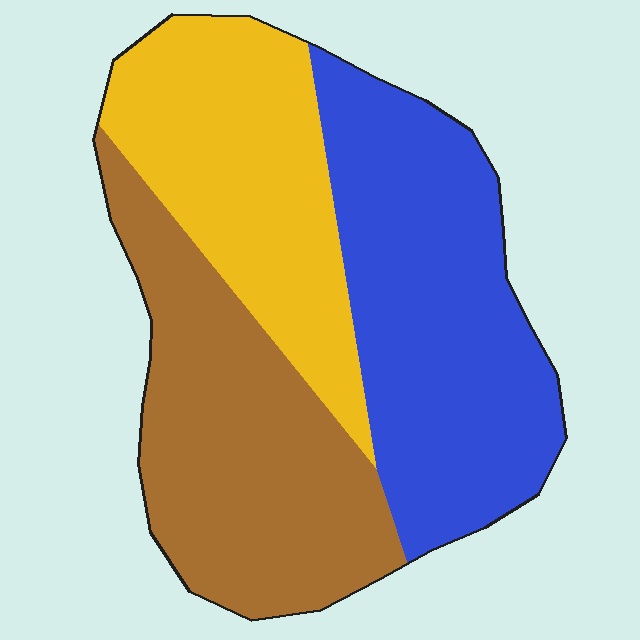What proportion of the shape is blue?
Blue takes up about three eighths (3/8) of the shape.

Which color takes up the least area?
Yellow, at roughly 30%.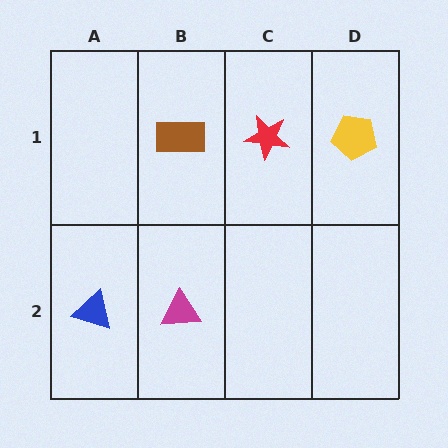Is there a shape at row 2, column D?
No, that cell is empty.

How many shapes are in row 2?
2 shapes.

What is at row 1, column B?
A brown rectangle.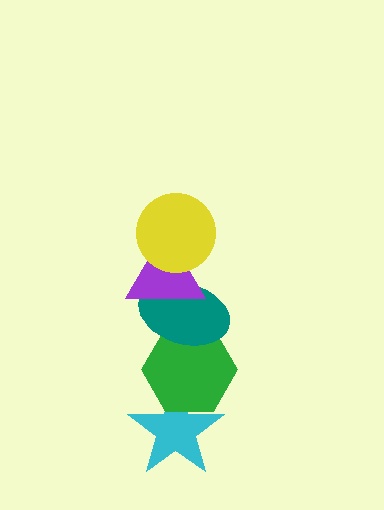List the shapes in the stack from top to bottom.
From top to bottom: the yellow circle, the purple triangle, the teal ellipse, the green hexagon, the cyan star.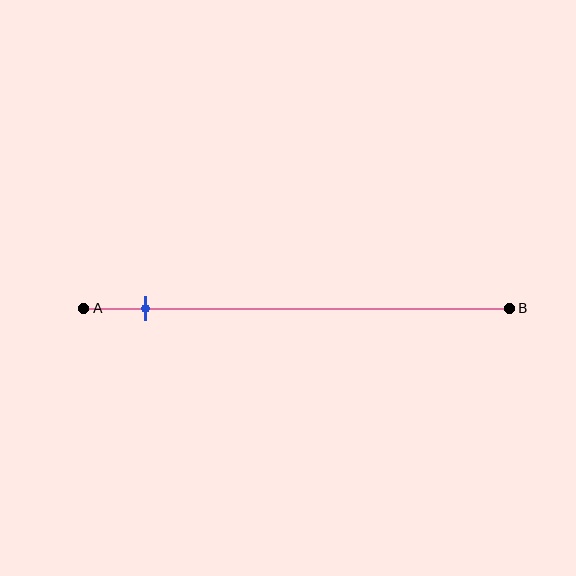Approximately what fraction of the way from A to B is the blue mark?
The blue mark is approximately 15% of the way from A to B.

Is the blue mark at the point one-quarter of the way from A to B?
No, the mark is at about 15% from A, not at the 25% one-quarter point.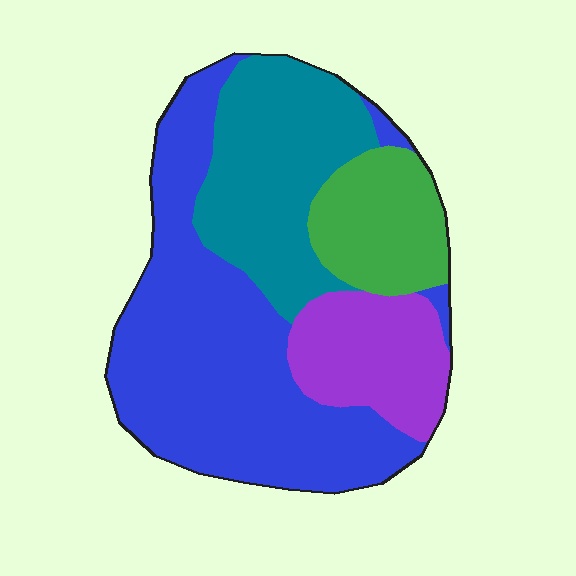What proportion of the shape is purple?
Purple takes up about one sixth (1/6) of the shape.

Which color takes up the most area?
Blue, at roughly 45%.